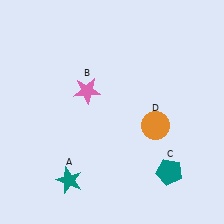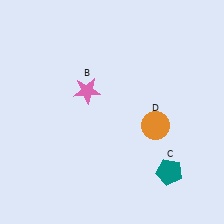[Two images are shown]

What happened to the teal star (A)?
The teal star (A) was removed in Image 2. It was in the bottom-left area of Image 1.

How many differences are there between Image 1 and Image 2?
There is 1 difference between the two images.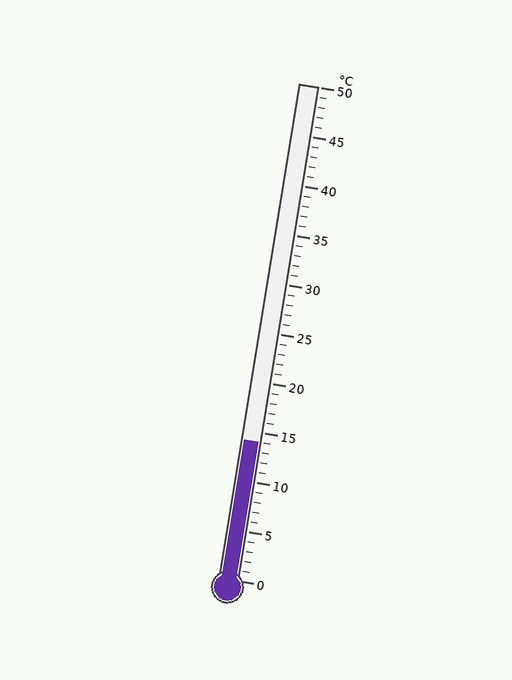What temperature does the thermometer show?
The thermometer shows approximately 14°C.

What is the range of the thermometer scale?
The thermometer scale ranges from 0°C to 50°C.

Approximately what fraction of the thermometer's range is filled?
The thermometer is filled to approximately 30% of its range.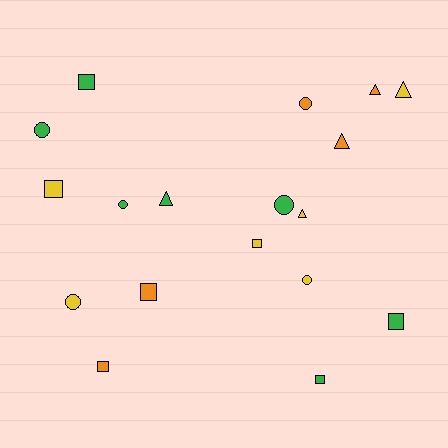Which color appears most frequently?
Green, with 7 objects.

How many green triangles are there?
There is 1 green triangle.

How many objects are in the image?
There are 18 objects.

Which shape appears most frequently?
Square, with 7 objects.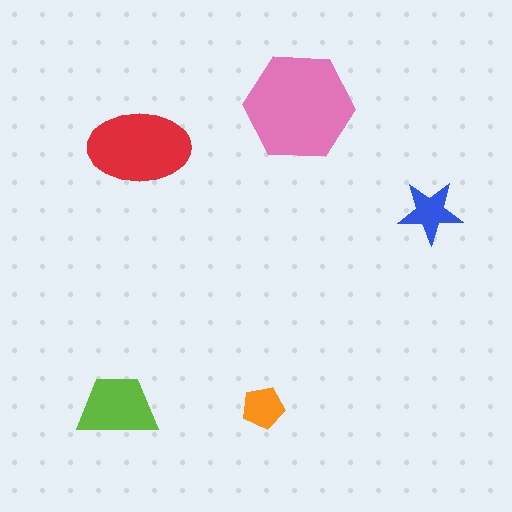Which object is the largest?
The pink hexagon.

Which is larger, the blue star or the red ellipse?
The red ellipse.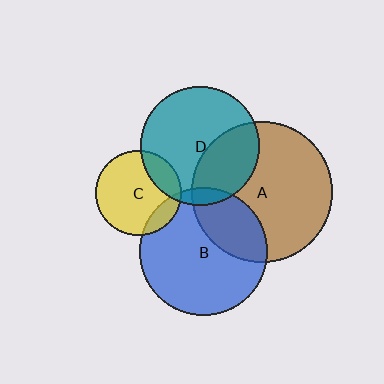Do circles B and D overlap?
Yes.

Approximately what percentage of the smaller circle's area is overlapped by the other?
Approximately 5%.